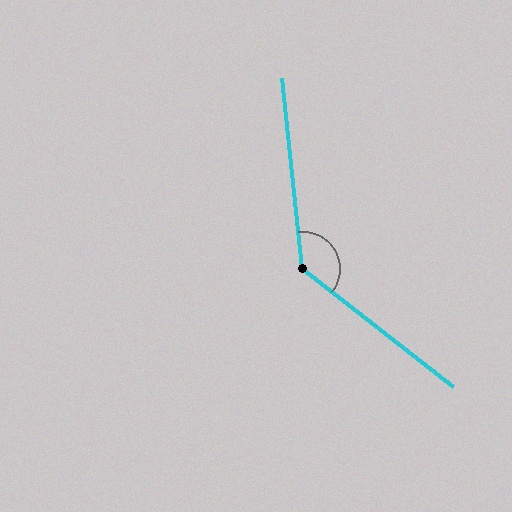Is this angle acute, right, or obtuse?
It is obtuse.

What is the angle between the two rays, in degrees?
Approximately 134 degrees.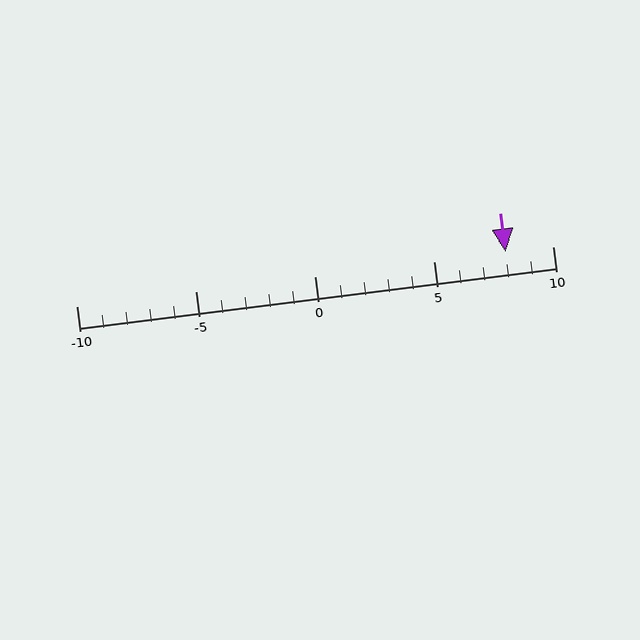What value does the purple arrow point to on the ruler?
The purple arrow points to approximately 8.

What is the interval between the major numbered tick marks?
The major tick marks are spaced 5 units apart.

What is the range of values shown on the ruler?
The ruler shows values from -10 to 10.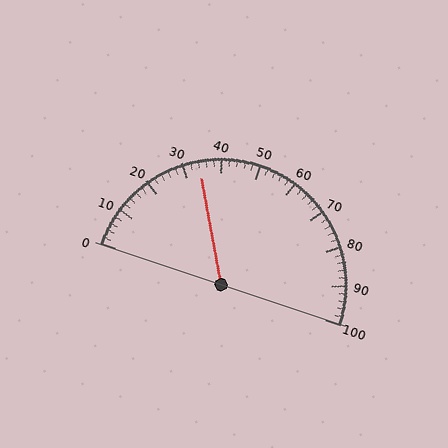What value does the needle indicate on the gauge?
The needle indicates approximately 34.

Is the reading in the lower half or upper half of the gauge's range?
The reading is in the lower half of the range (0 to 100).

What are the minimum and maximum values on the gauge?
The gauge ranges from 0 to 100.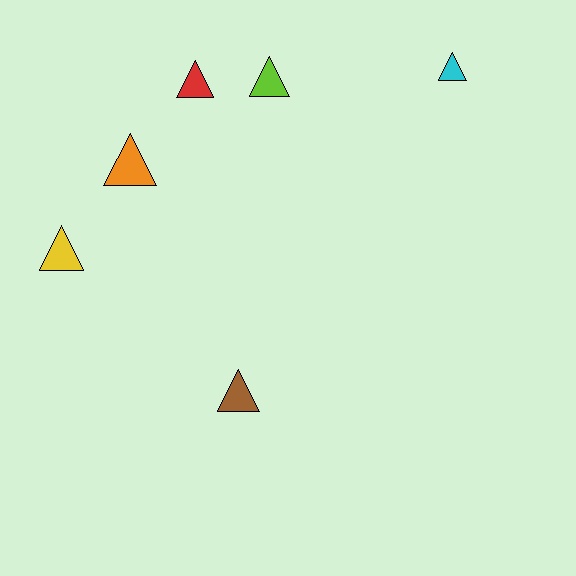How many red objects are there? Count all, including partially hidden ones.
There is 1 red object.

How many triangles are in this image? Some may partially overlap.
There are 6 triangles.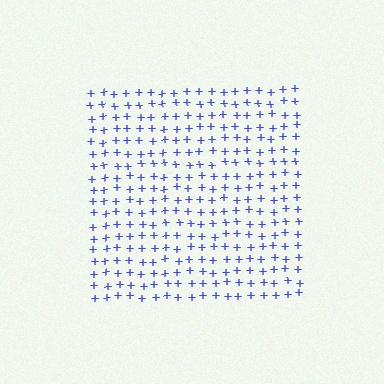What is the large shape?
The large shape is a square.